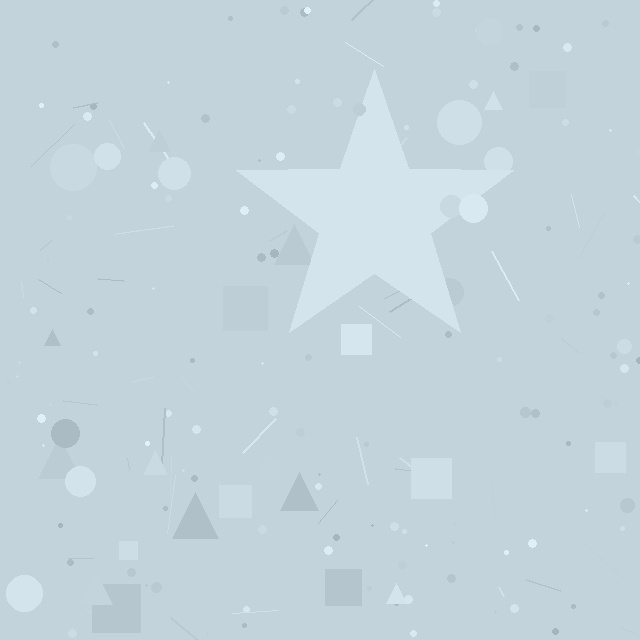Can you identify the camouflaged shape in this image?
The camouflaged shape is a star.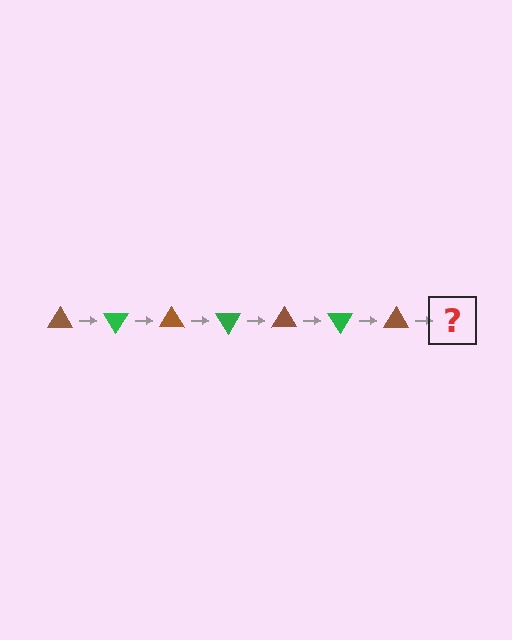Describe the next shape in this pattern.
It should be a green triangle, rotated 420 degrees from the start.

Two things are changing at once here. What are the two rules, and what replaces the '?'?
The two rules are that it rotates 60 degrees each step and the color cycles through brown and green. The '?' should be a green triangle, rotated 420 degrees from the start.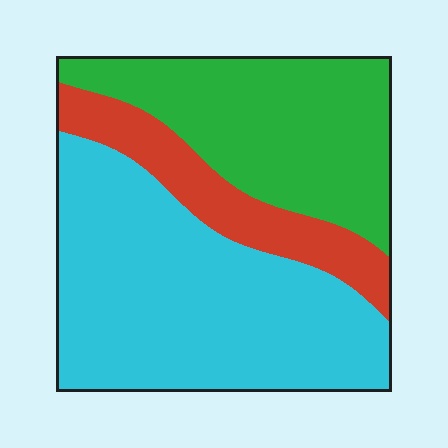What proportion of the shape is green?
Green takes up about one third (1/3) of the shape.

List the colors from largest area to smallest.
From largest to smallest: cyan, green, red.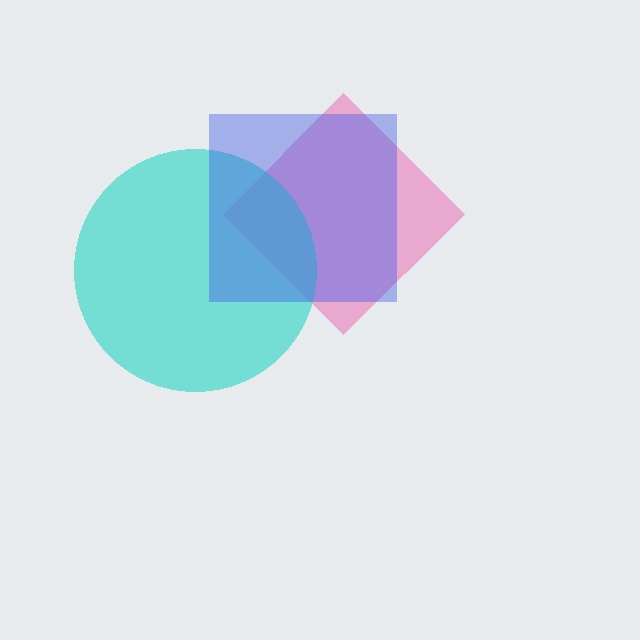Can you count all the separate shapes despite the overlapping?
Yes, there are 3 separate shapes.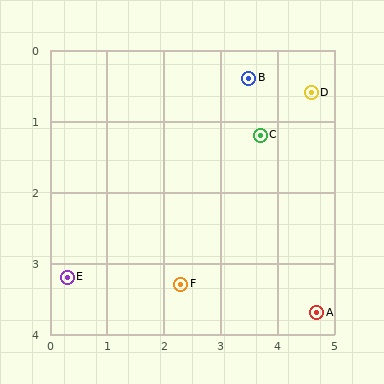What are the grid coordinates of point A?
Point A is at approximately (4.7, 3.7).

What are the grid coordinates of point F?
Point F is at approximately (2.3, 3.3).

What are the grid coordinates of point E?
Point E is at approximately (0.3, 3.2).